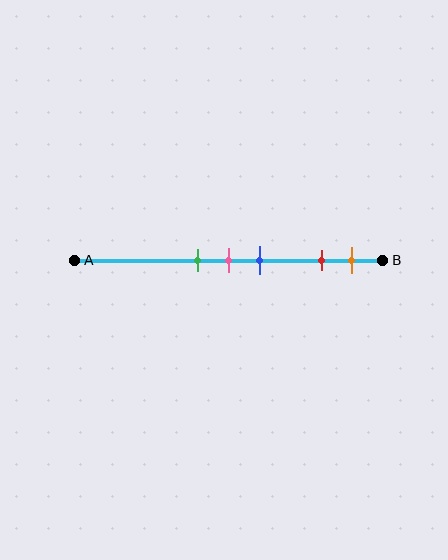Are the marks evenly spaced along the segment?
No, the marks are not evenly spaced.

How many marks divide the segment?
There are 5 marks dividing the segment.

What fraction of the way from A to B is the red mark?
The red mark is approximately 80% (0.8) of the way from A to B.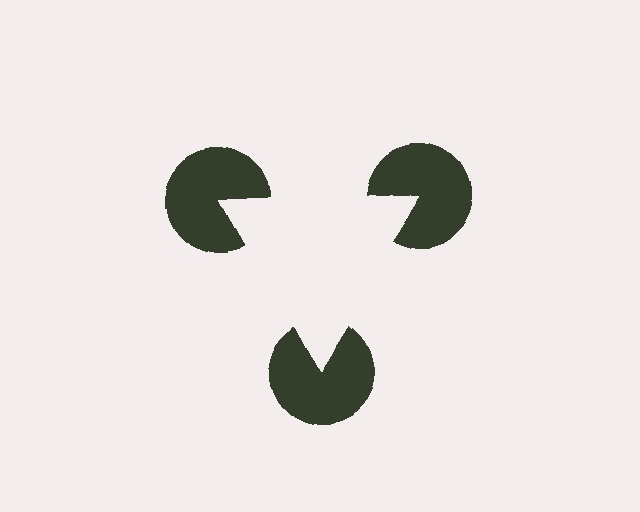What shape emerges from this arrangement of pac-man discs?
An illusory triangle — its edges are inferred from the aligned wedge cuts in the pac-man discs, not physically drawn.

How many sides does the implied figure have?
3 sides.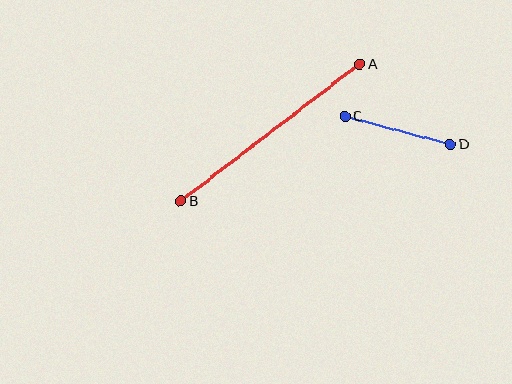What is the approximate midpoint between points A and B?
The midpoint is at approximately (270, 133) pixels.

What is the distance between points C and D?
The distance is approximately 109 pixels.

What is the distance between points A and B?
The distance is approximately 225 pixels.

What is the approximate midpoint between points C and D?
The midpoint is at approximately (398, 130) pixels.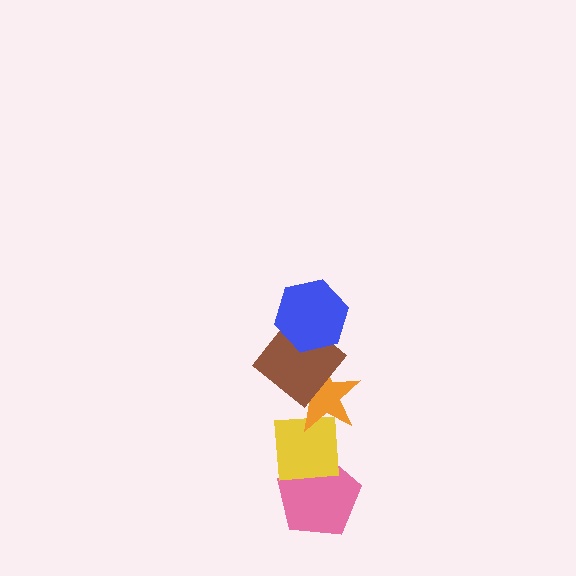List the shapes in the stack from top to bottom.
From top to bottom: the blue hexagon, the brown diamond, the orange star, the yellow square, the pink pentagon.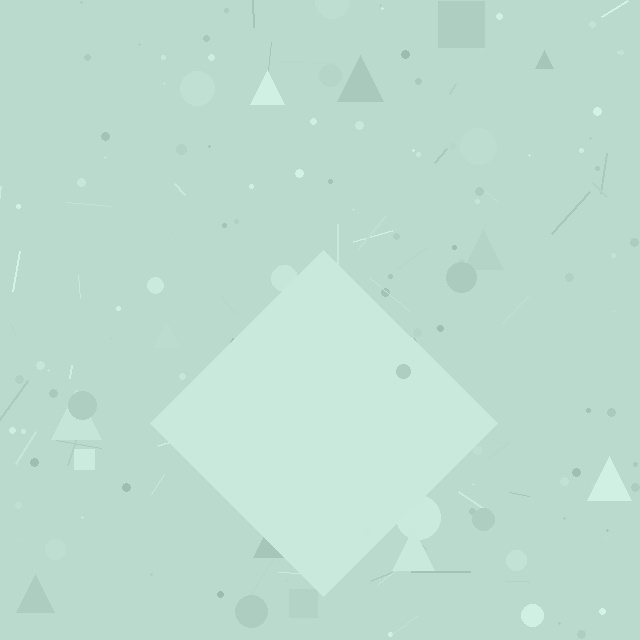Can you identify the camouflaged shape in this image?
The camouflaged shape is a diamond.